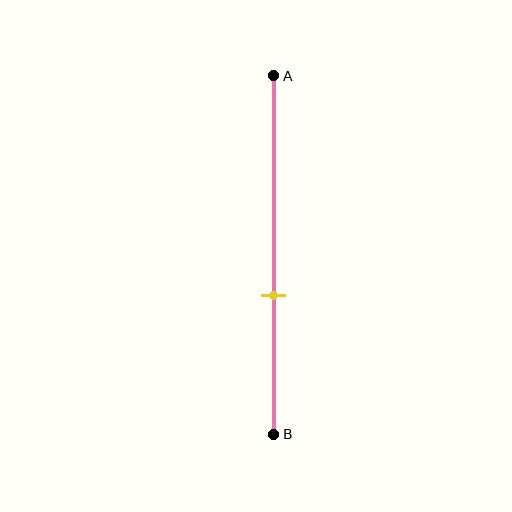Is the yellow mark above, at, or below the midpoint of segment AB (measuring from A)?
The yellow mark is below the midpoint of segment AB.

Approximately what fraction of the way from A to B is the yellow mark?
The yellow mark is approximately 60% of the way from A to B.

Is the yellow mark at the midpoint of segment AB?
No, the mark is at about 60% from A, not at the 50% midpoint.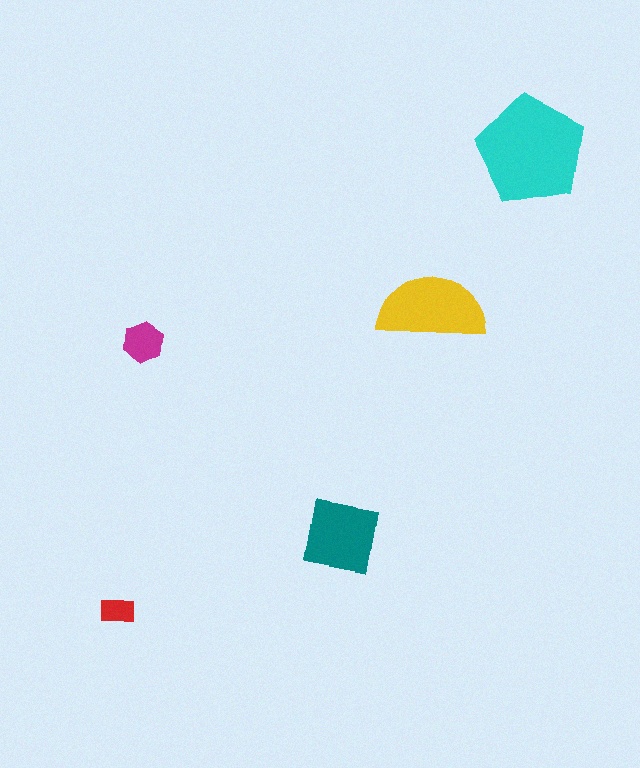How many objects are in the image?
There are 5 objects in the image.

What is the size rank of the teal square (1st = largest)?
3rd.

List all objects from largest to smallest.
The cyan pentagon, the yellow semicircle, the teal square, the magenta hexagon, the red rectangle.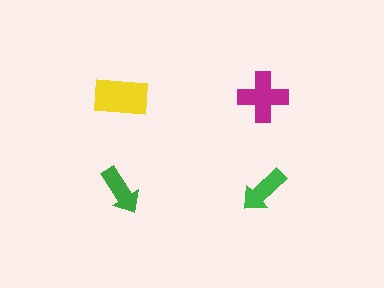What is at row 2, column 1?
A green arrow.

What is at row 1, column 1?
A yellow rectangle.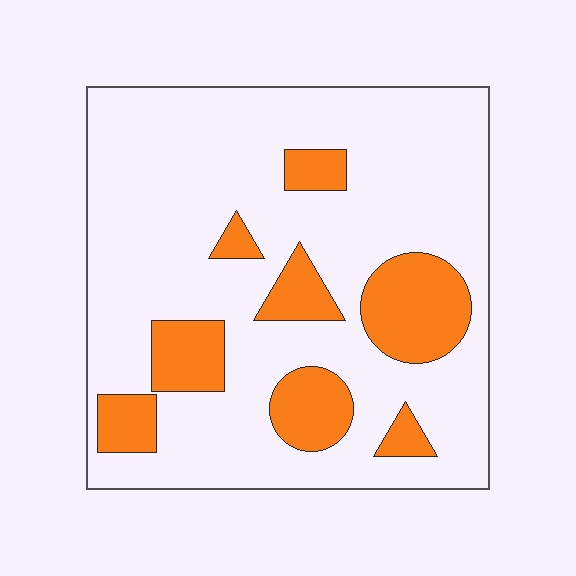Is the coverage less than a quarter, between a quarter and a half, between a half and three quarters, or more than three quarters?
Less than a quarter.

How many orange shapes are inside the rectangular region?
8.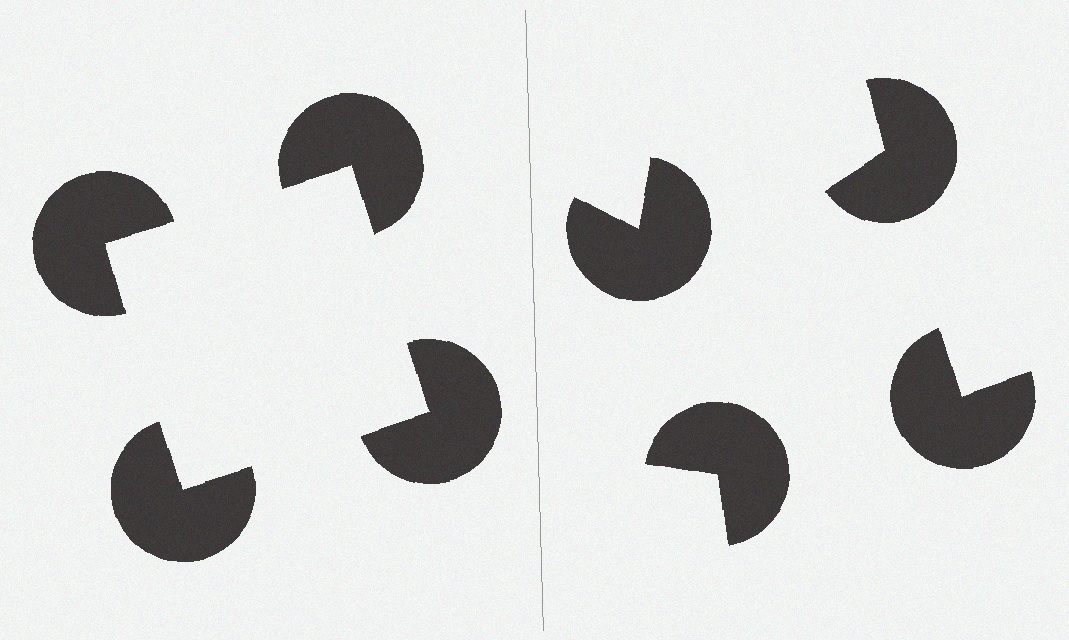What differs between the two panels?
The pac-man discs are positioned identically on both sides; only the wedge orientations differ. On the left they align to a square; on the right they are misaligned.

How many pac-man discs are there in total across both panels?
8 — 4 on each side.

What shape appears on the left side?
An illusory square.